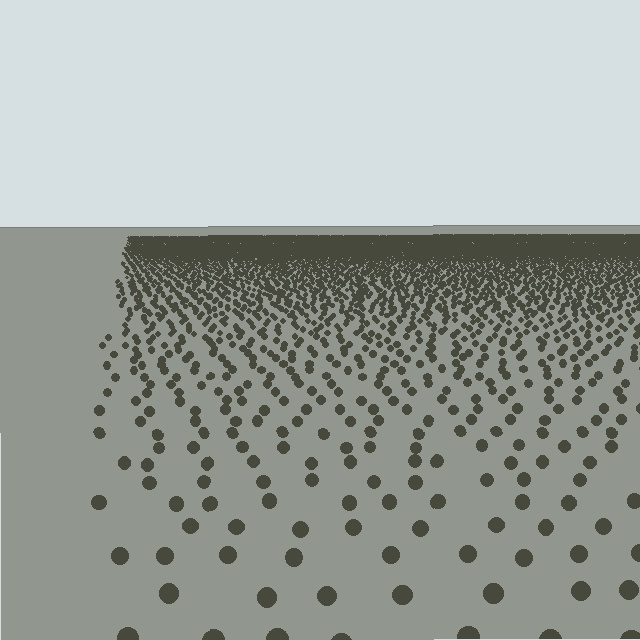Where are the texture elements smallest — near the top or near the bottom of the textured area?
Near the top.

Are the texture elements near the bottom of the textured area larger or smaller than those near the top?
Larger. Near the bottom, elements are closer to the viewer and appear at a bigger on-screen size.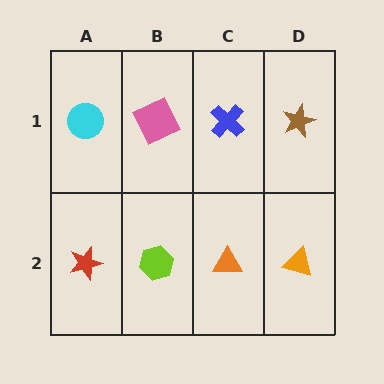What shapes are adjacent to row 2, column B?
A pink square (row 1, column B), a red star (row 2, column A), an orange triangle (row 2, column C).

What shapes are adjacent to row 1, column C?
An orange triangle (row 2, column C), a pink square (row 1, column B), a brown star (row 1, column D).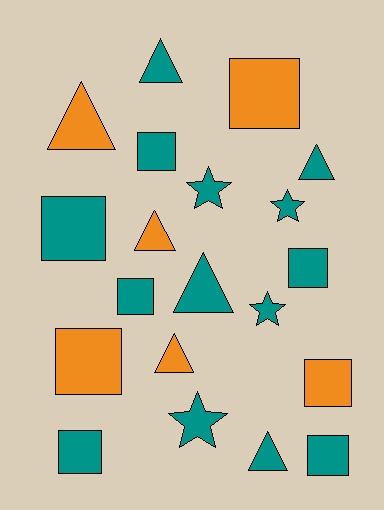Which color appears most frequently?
Teal, with 14 objects.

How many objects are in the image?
There are 20 objects.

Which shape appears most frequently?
Square, with 9 objects.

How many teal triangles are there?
There are 4 teal triangles.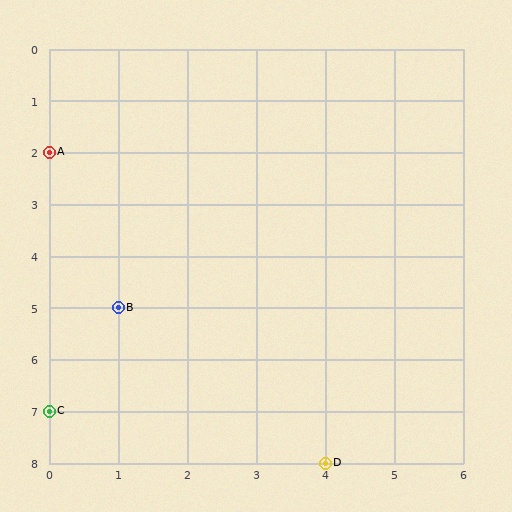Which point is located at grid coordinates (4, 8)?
Point D is at (4, 8).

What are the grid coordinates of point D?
Point D is at grid coordinates (4, 8).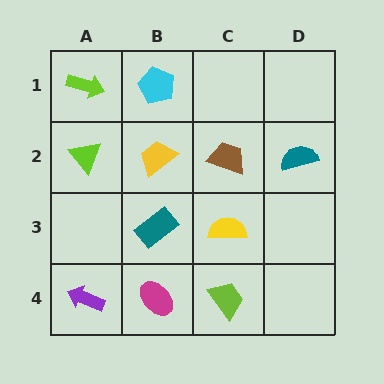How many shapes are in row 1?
2 shapes.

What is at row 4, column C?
A lime trapezoid.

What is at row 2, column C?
A brown trapezoid.